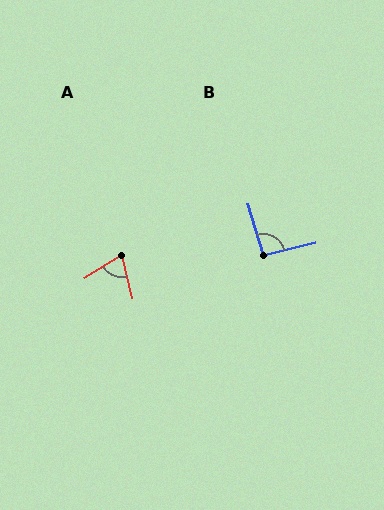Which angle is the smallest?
A, at approximately 72 degrees.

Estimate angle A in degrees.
Approximately 72 degrees.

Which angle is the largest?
B, at approximately 92 degrees.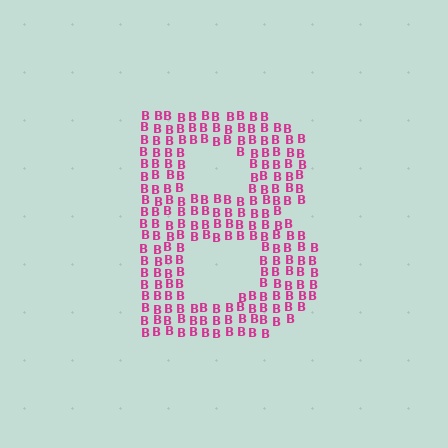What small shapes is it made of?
It is made of small letter B's.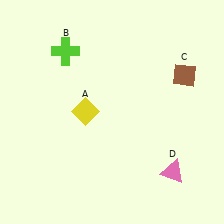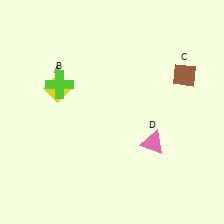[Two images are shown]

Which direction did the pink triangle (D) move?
The pink triangle (D) moved up.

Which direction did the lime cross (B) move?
The lime cross (B) moved down.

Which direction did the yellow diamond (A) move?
The yellow diamond (A) moved left.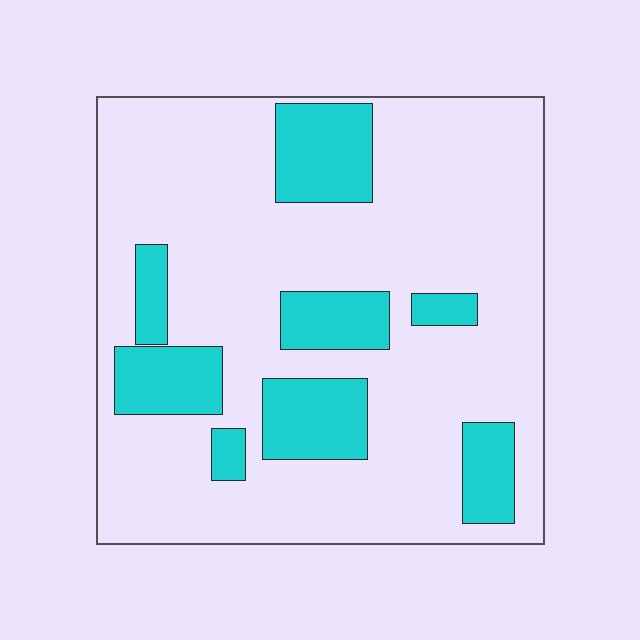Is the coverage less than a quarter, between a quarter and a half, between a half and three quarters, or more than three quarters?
Less than a quarter.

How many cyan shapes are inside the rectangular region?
8.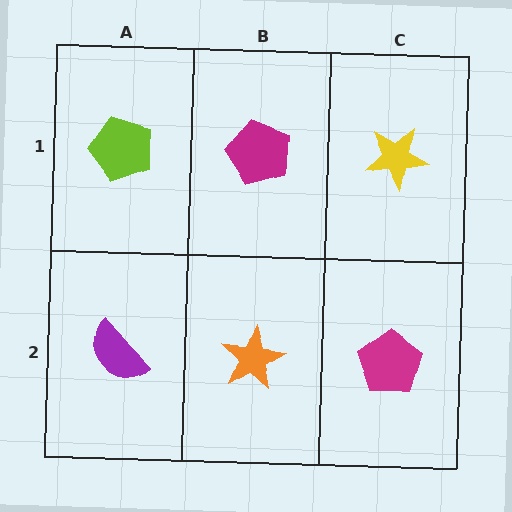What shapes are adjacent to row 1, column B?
An orange star (row 2, column B), a lime pentagon (row 1, column A), a yellow star (row 1, column C).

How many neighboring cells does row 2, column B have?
3.